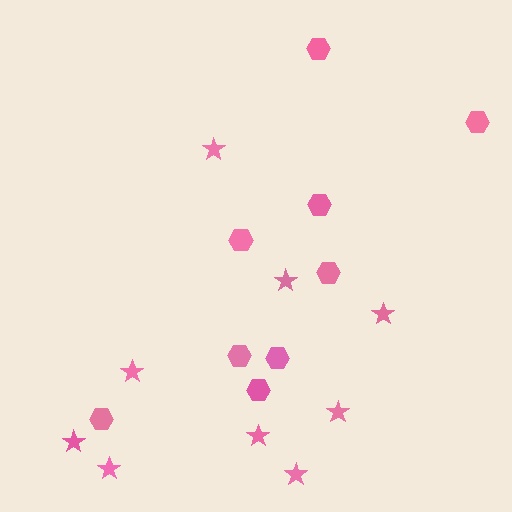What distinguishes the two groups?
There are 2 groups: one group of hexagons (9) and one group of stars (9).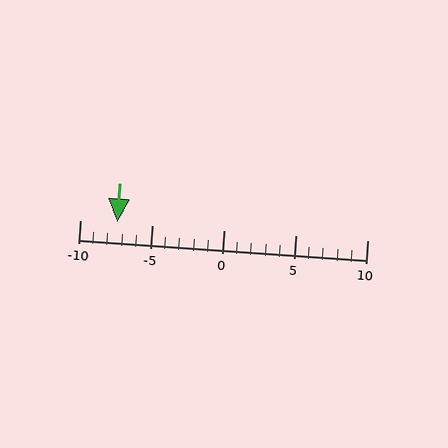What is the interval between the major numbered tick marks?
The major tick marks are spaced 5 units apart.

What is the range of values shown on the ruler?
The ruler shows values from -10 to 10.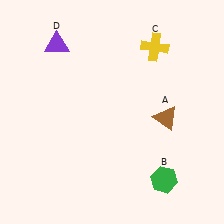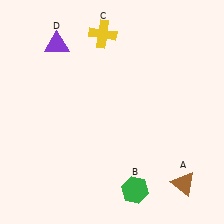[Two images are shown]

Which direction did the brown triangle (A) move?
The brown triangle (A) moved down.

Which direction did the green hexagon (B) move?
The green hexagon (B) moved left.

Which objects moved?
The objects that moved are: the brown triangle (A), the green hexagon (B), the yellow cross (C).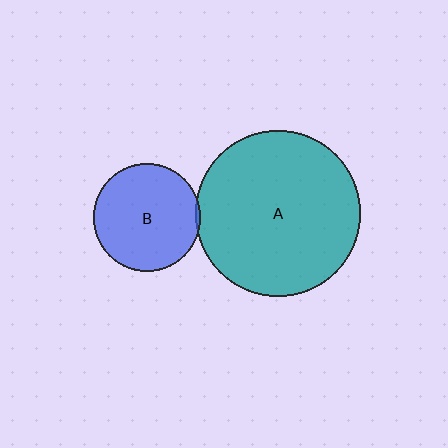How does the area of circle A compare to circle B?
Approximately 2.4 times.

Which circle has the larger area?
Circle A (teal).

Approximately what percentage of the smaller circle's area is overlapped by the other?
Approximately 5%.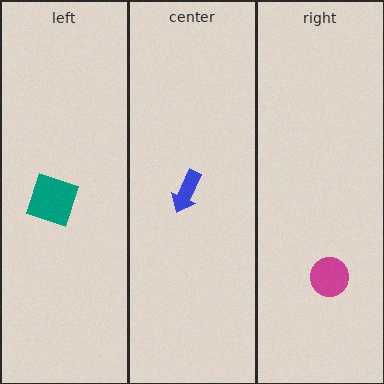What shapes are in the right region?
The magenta circle.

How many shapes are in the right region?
1.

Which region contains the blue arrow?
The center region.